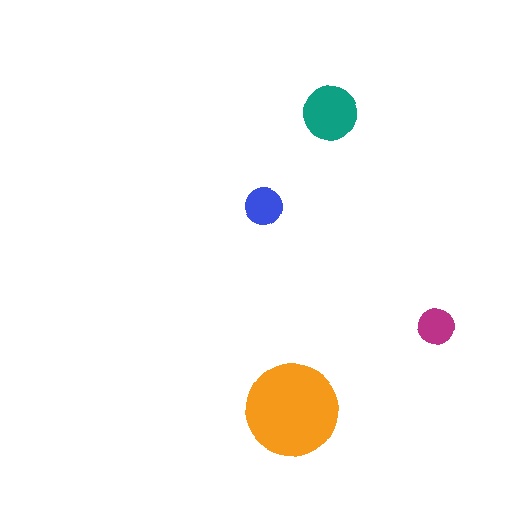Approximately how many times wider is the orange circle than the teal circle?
About 1.5 times wider.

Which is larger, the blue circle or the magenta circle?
The blue one.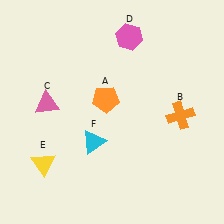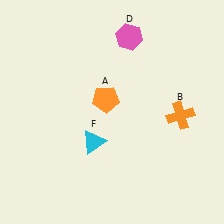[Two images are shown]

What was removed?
The pink triangle (C), the yellow triangle (E) were removed in Image 2.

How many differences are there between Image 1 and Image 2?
There are 2 differences between the two images.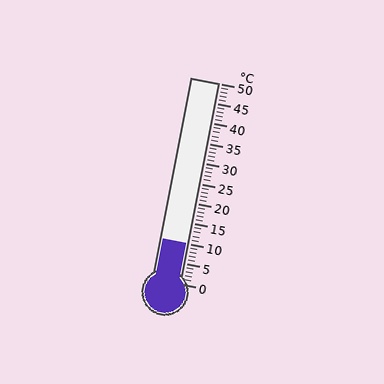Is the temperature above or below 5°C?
The temperature is above 5°C.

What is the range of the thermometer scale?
The thermometer scale ranges from 0°C to 50°C.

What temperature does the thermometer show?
The thermometer shows approximately 10°C.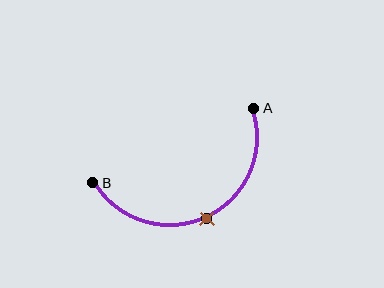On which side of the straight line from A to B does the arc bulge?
The arc bulges below the straight line connecting A and B.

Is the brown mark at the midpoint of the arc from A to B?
Yes. The brown mark lies on the arc at equal arc-length from both A and B — it is the arc midpoint.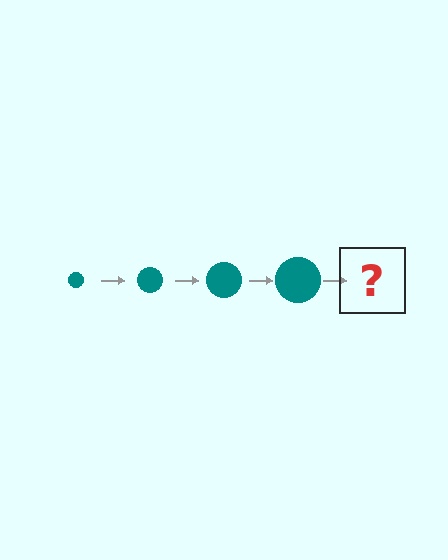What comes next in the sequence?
The next element should be a teal circle, larger than the previous one.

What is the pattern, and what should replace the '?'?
The pattern is that the circle gets progressively larger each step. The '?' should be a teal circle, larger than the previous one.